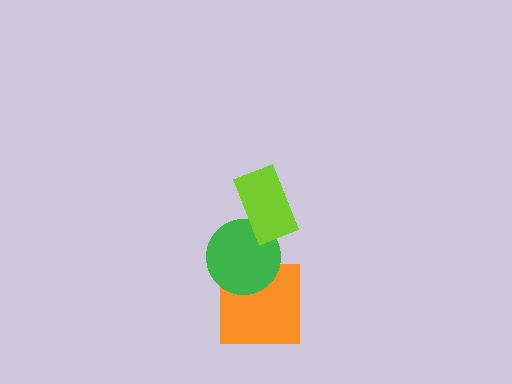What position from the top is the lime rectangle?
The lime rectangle is 1st from the top.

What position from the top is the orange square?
The orange square is 3rd from the top.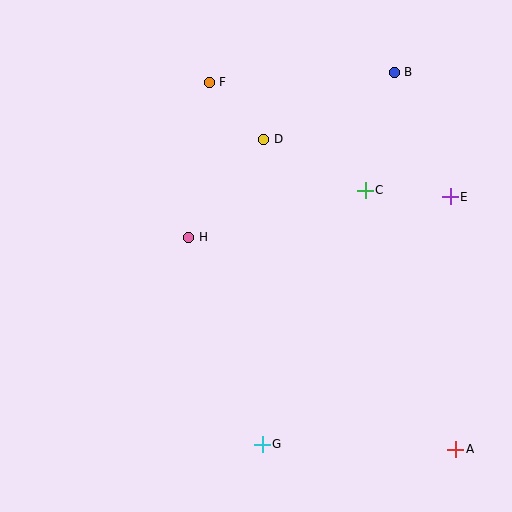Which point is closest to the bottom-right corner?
Point A is closest to the bottom-right corner.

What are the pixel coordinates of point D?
Point D is at (264, 139).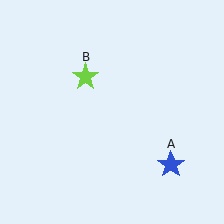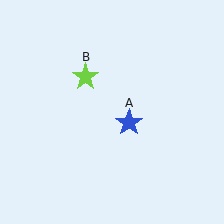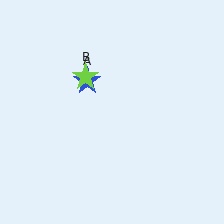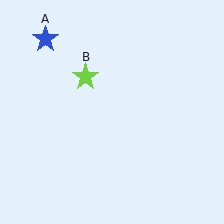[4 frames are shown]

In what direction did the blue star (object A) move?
The blue star (object A) moved up and to the left.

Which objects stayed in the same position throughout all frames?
Lime star (object B) remained stationary.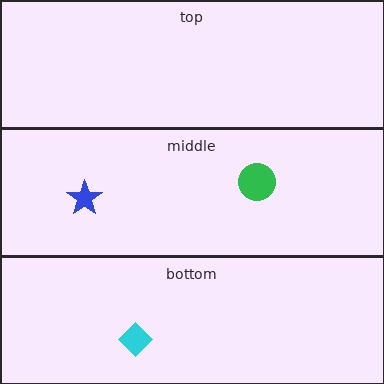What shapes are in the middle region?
The green circle, the blue star.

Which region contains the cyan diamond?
The bottom region.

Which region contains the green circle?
The middle region.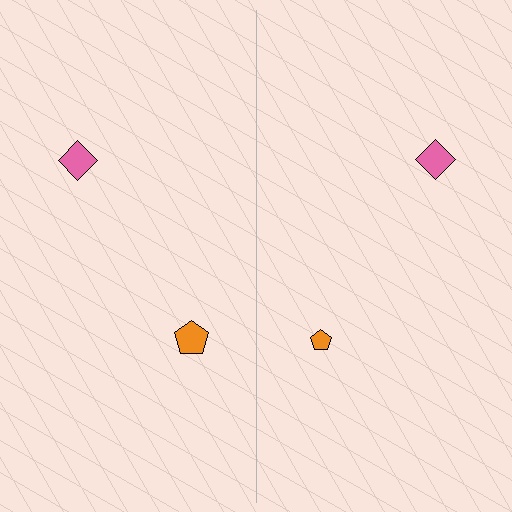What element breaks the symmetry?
The orange pentagon on the right side has a different size than its mirror counterpart.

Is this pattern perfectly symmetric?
No, the pattern is not perfectly symmetric. The orange pentagon on the right side has a different size than its mirror counterpart.